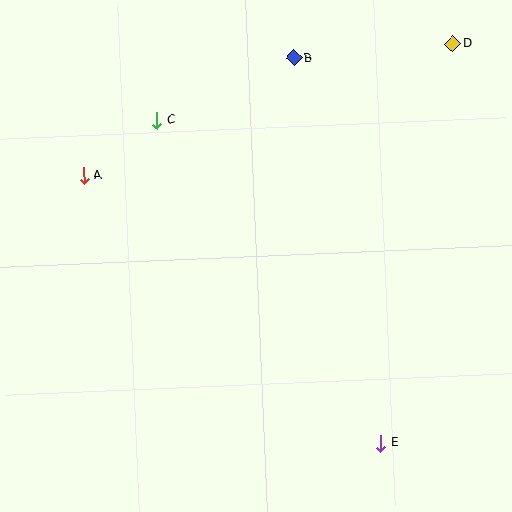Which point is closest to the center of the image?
Point C at (157, 121) is closest to the center.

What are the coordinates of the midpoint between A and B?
The midpoint between A and B is at (189, 117).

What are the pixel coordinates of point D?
Point D is at (453, 44).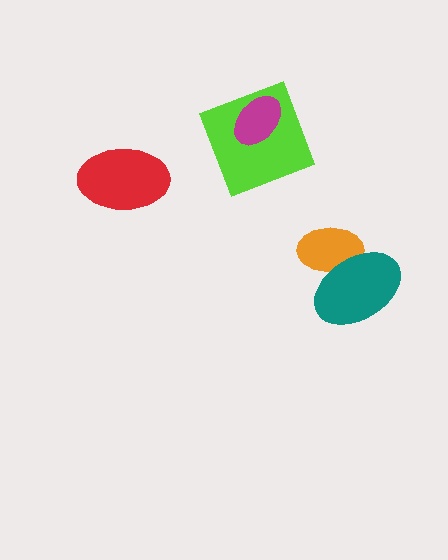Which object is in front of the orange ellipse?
The teal ellipse is in front of the orange ellipse.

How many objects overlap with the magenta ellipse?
1 object overlaps with the magenta ellipse.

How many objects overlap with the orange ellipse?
1 object overlaps with the orange ellipse.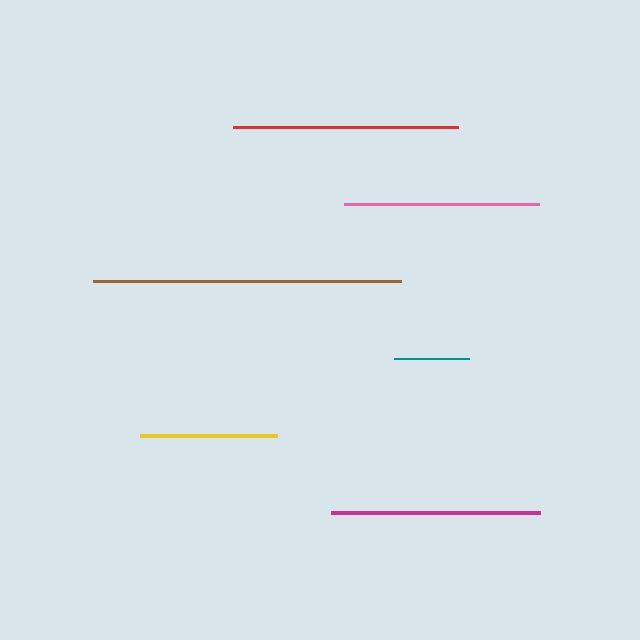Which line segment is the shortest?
The teal line is the shortest at approximately 74 pixels.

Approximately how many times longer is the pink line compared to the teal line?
The pink line is approximately 2.6 times the length of the teal line.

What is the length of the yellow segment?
The yellow segment is approximately 136 pixels long.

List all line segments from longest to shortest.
From longest to shortest: brown, red, magenta, pink, yellow, teal.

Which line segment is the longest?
The brown line is the longest at approximately 308 pixels.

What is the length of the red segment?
The red segment is approximately 225 pixels long.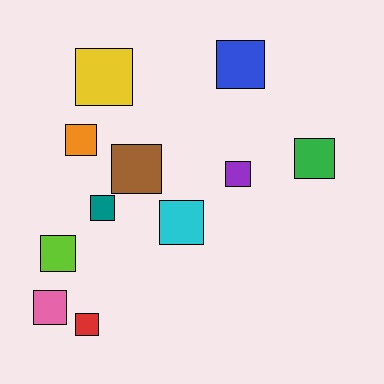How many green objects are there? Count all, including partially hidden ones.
There is 1 green object.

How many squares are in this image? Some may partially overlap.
There are 11 squares.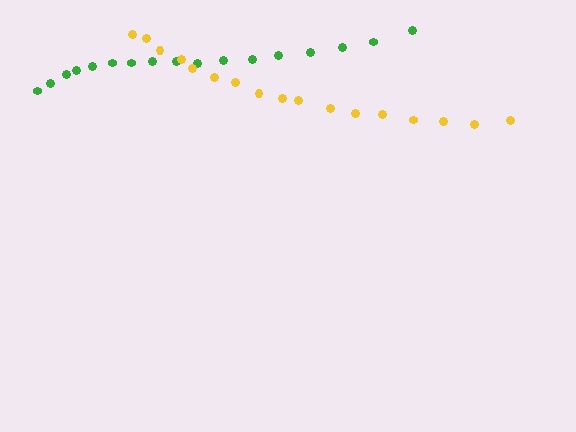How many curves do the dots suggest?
There are 2 distinct paths.